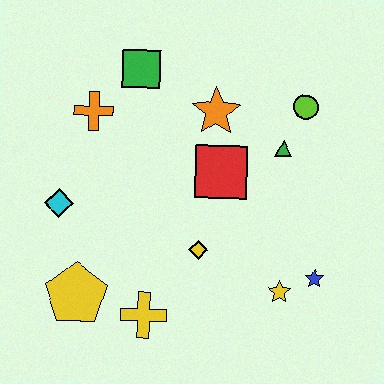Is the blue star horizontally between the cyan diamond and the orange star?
No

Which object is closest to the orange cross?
The green square is closest to the orange cross.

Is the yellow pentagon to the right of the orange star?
No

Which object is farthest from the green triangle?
The yellow pentagon is farthest from the green triangle.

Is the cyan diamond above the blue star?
Yes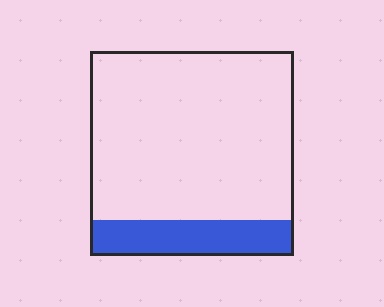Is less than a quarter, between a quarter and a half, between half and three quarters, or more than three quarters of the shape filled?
Less than a quarter.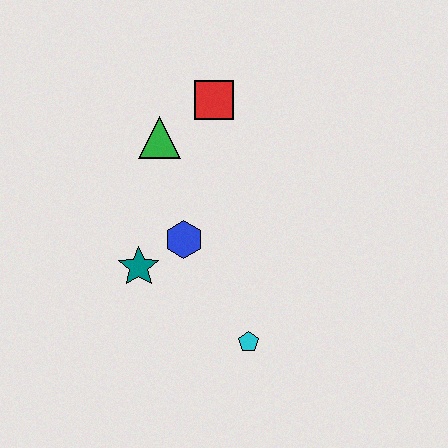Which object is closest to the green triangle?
The red square is closest to the green triangle.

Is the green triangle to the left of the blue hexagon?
Yes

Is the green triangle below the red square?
Yes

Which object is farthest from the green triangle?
The cyan pentagon is farthest from the green triangle.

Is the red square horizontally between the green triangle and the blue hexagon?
No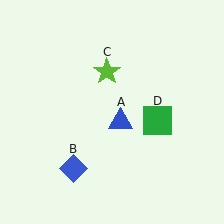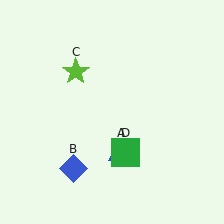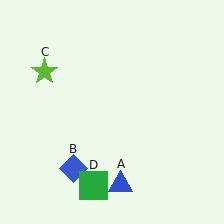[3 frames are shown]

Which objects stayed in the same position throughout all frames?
Blue diamond (object B) remained stationary.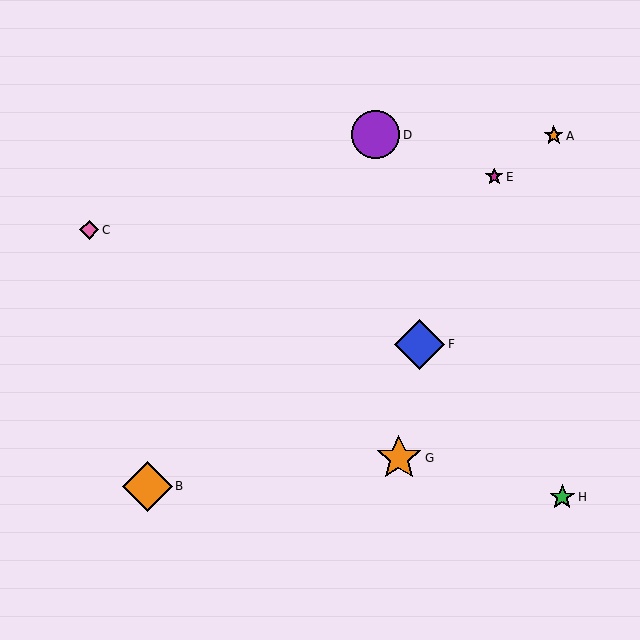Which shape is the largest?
The blue diamond (labeled F) is the largest.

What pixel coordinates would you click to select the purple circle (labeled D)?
Click at (376, 135) to select the purple circle D.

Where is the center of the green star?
The center of the green star is at (562, 497).